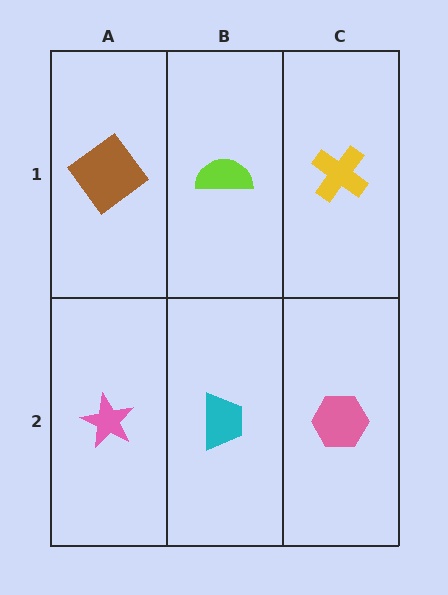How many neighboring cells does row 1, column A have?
2.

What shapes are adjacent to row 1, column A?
A pink star (row 2, column A), a lime semicircle (row 1, column B).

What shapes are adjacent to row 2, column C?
A yellow cross (row 1, column C), a cyan trapezoid (row 2, column B).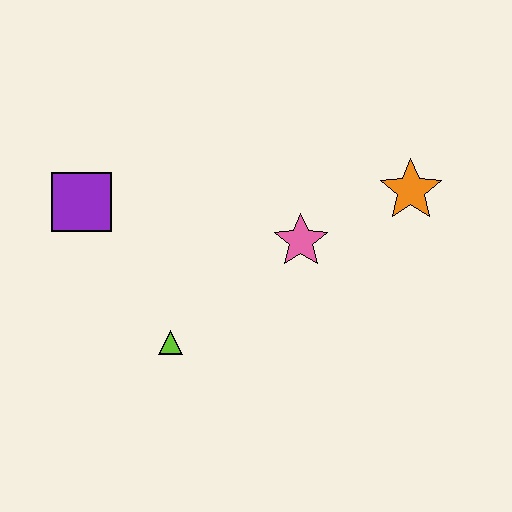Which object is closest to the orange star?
The pink star is closest to the orange star.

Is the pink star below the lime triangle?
No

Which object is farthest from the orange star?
The purple square is farthest from the orange star.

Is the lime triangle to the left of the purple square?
No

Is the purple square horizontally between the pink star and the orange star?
No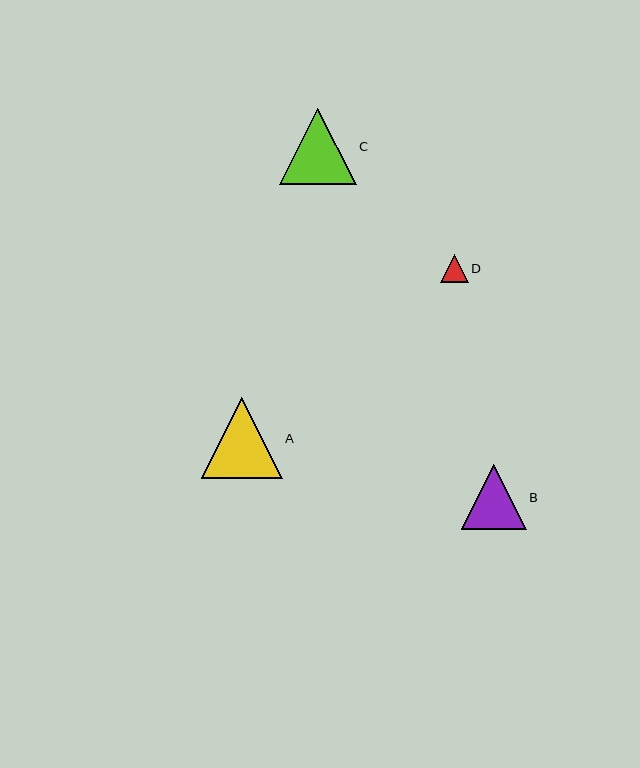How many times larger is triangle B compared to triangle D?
Triangle B is approximately 2.3 times the size of triangle D.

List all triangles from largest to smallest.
From largest to smallest: A, C, B, D.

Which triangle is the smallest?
Triangle D is the smallest with a size of approximately 28 pixels.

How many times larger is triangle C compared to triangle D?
Triangle C is approximately 2.7 times the size of triangle D.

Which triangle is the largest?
Triangle A is the largest with a size of approximately 81 pixels.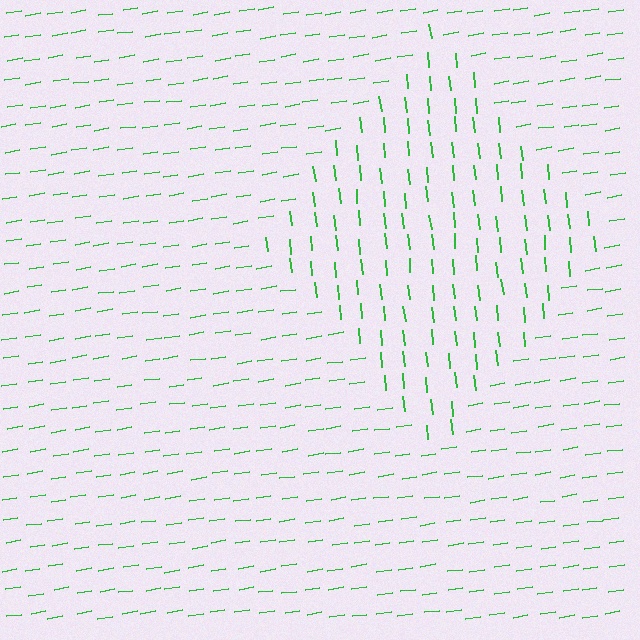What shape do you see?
I see a diamond.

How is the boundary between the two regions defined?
The boundary is defined purely by a change in line orientation (approximately 87 degrees difference). All lines are the same color and thickness.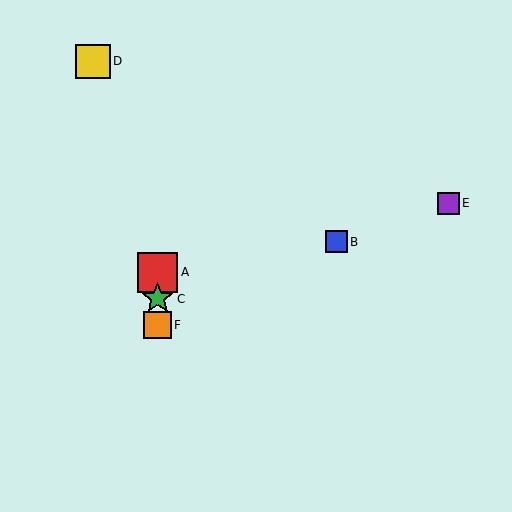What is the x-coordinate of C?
Object C is at x≈158.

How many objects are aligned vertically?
3 objects (A, C, F) are aligned vertically.